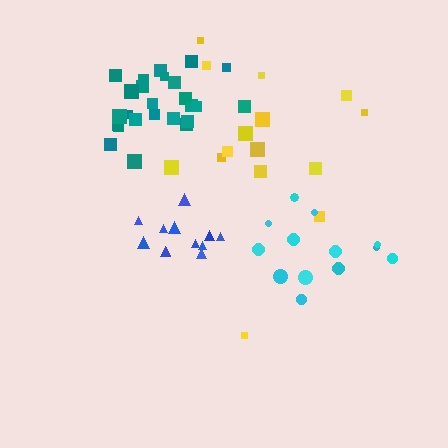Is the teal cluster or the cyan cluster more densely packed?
Teal.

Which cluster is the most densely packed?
Blue.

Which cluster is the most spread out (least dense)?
Yellow.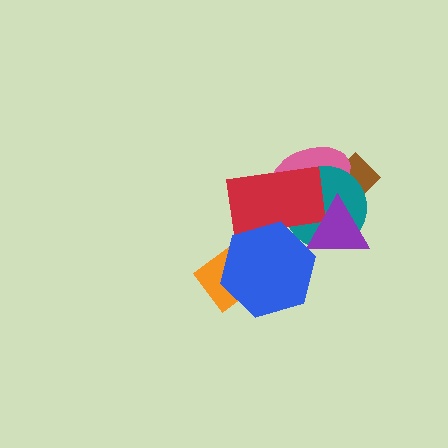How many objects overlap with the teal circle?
4 objects overlap with the teal circle.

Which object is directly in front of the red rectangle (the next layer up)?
The purple triangle is directly in front of the red rectangle.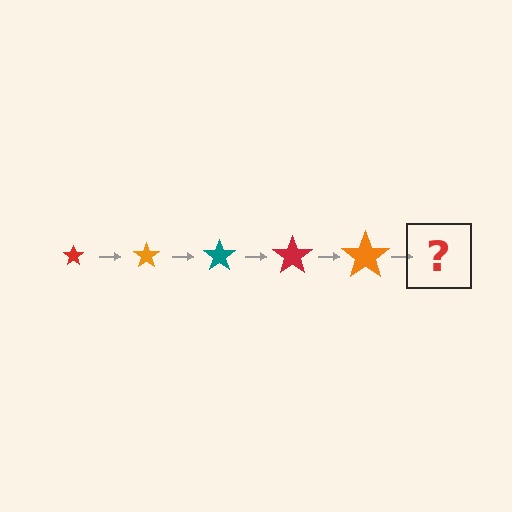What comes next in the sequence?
The next element should be a teal star, larger than the previous one.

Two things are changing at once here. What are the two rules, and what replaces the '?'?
The two rules are that the star grows larger each step and the color cycles through red, orange, and teal. The '?' should be a teal star, larger than the previous one.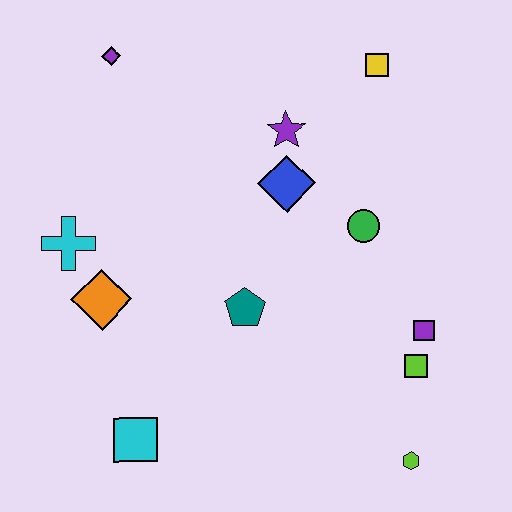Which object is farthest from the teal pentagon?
The purple diamond is farthest from the teal pentagon.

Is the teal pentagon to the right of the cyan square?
Yes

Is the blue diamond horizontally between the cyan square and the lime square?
Yes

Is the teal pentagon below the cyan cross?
Yes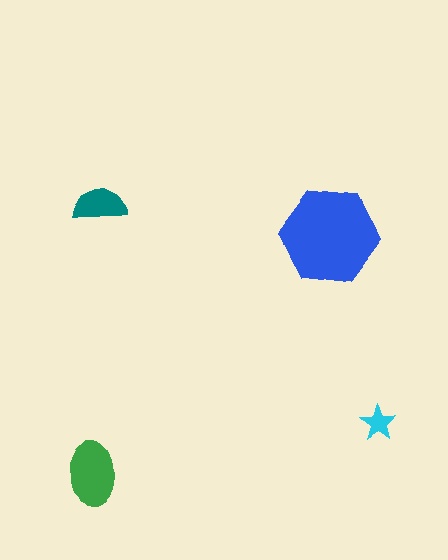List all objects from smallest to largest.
The cyan star, the teal semicircle, the green ellipse, the blue hexagon.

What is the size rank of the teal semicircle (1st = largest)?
3rd.